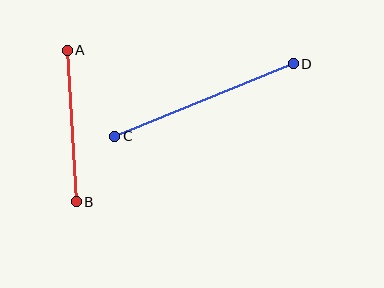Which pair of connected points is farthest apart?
Points C and D are farthest apart.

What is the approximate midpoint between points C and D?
The midpoint is at approximately (204, 100) pixels.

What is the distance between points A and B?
The distance is approximately 152 pixels.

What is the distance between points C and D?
The distance is approximately 192 pixels.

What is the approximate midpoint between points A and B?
The midpoint is at approximately (72, 126) pixels.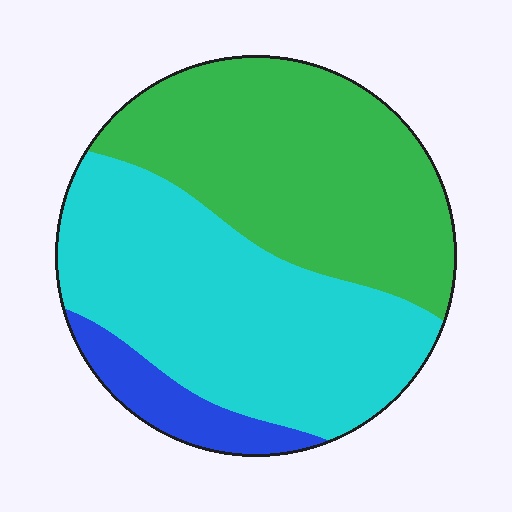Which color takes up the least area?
Blue, at roughly 10%.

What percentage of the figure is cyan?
Cyan covers roughly 45% of the figure.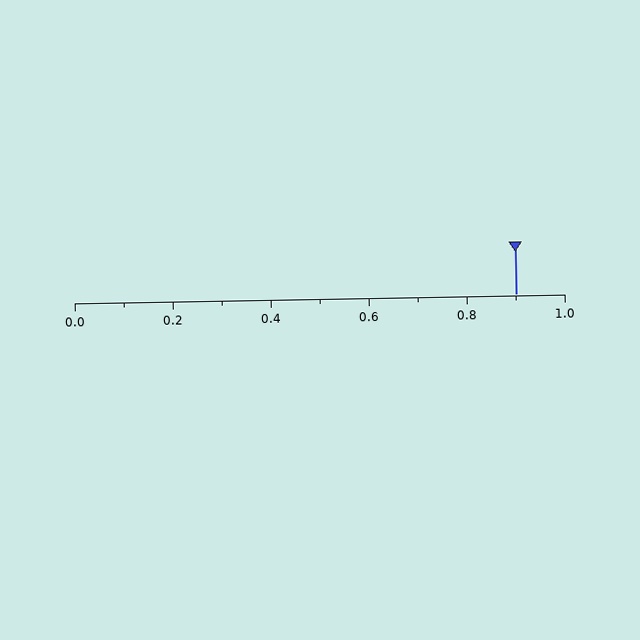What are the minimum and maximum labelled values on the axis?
The axis runs from 0.0 to 1.0.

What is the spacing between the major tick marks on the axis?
The major ticks are spaced 0.2 apart.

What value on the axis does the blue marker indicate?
The marker indicates approximately 0.9.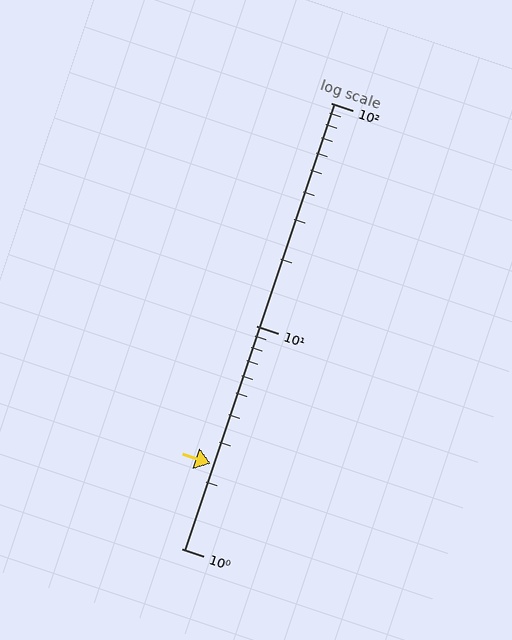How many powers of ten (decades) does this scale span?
The scale spans 2 decades, from 1 to 100.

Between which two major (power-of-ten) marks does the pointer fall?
The pointer is between 1 and 10.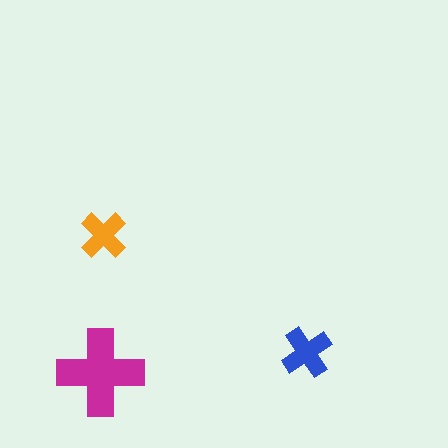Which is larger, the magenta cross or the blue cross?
The magenta one.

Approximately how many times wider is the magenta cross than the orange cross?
About 2 times wider.